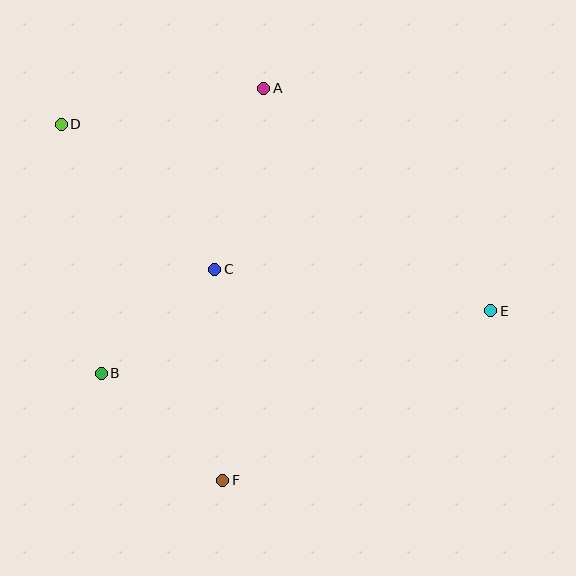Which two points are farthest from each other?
Points D and E are farthest from each other.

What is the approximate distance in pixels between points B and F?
The distance between B and F is approximately 162 pixels.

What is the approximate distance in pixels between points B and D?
The distance between B and D is approximately 252 pixels.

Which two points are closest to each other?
Points B and C are closest to each other.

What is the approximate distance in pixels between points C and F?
The distance between C and F is approximately 211 pixels.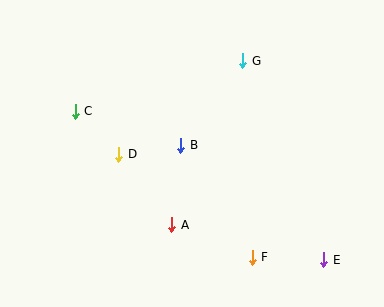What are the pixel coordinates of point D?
Point D is at (119, 154).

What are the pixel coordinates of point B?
Point B is at (181, 145).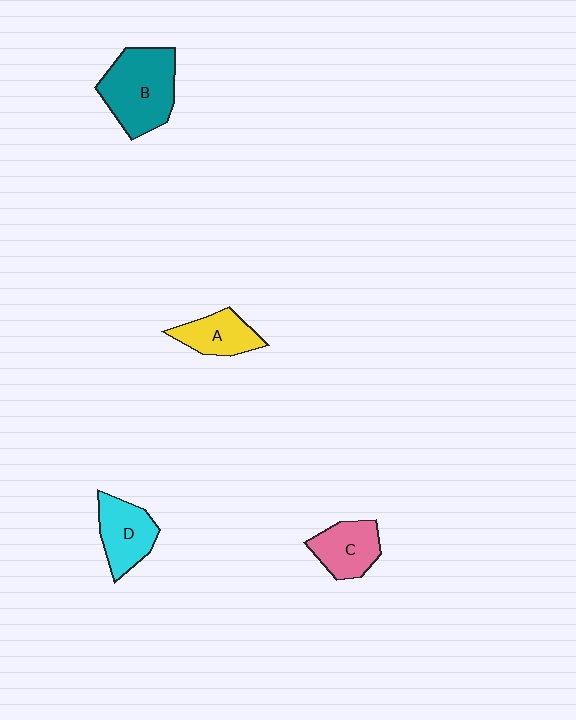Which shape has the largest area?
Shape B (teal).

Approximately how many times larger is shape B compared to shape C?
Approximately 1.6 times.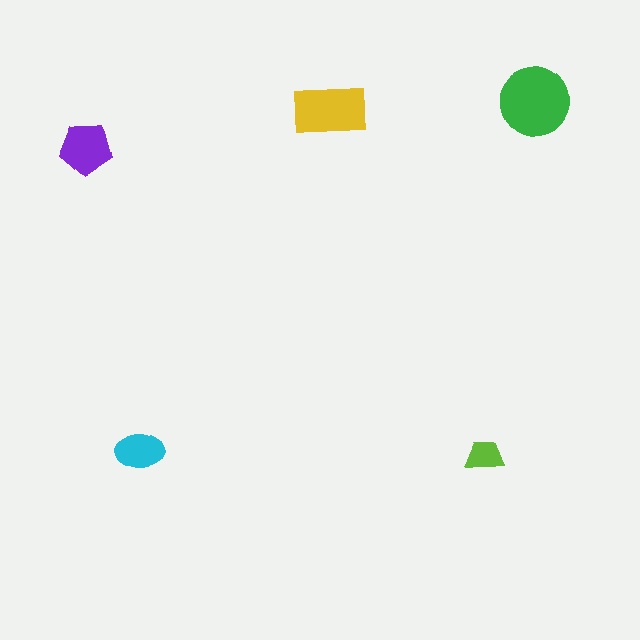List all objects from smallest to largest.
The lime trapezoid, the cyan ellipse, the purple pentagon, the yellow rectangle, the green circle.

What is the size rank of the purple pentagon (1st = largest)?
3rd.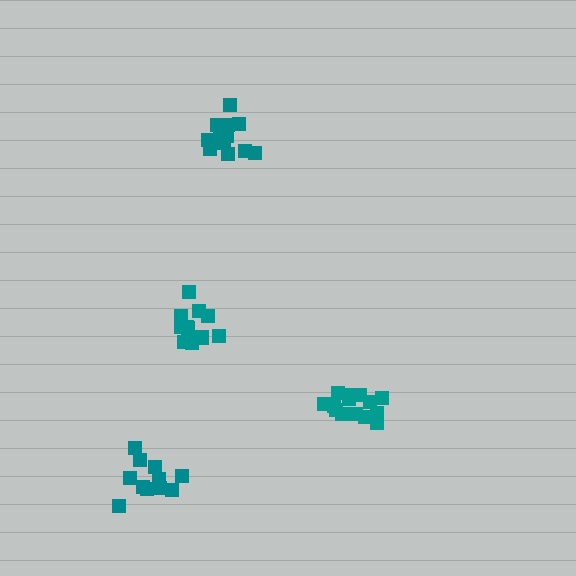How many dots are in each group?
Group 1: 11 dots, Group 2: 14 dots, Group 3: 13 dots, Group 4: 13 dots (51 total).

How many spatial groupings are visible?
There are 4 spatial groupings.